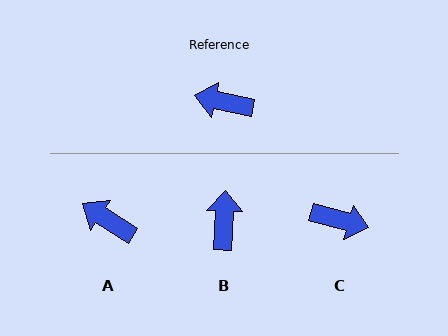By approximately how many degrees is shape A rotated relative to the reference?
Approximately 21 degrees clockwise.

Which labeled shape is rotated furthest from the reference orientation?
C, about 176 degrees away.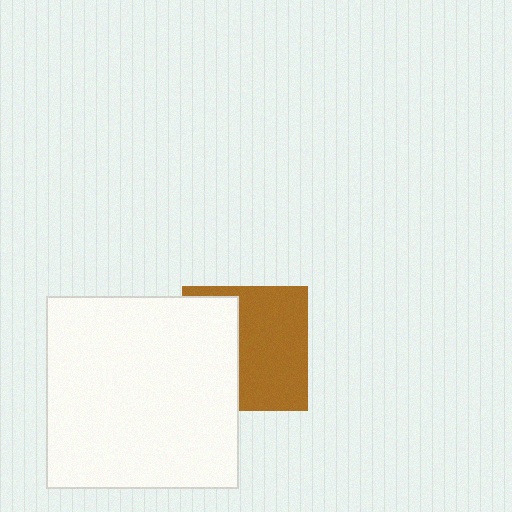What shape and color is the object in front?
The object in front is a white square.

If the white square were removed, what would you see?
You would see the complete brown square.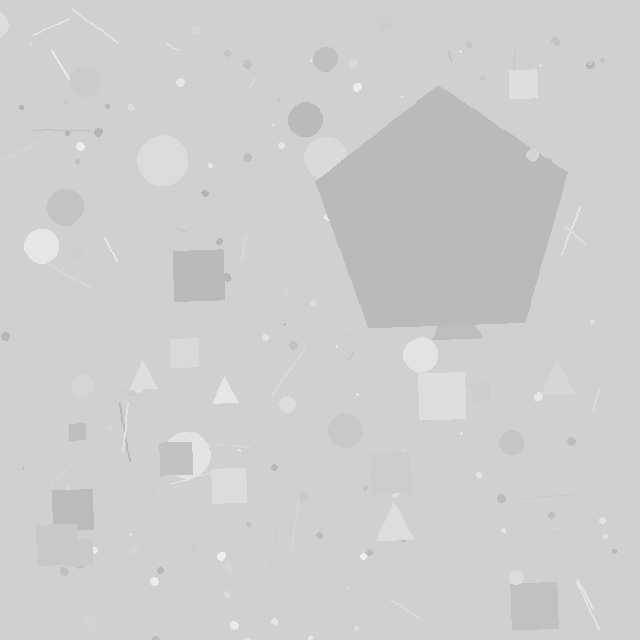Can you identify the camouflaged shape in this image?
The camouflaged shape is a pentagon.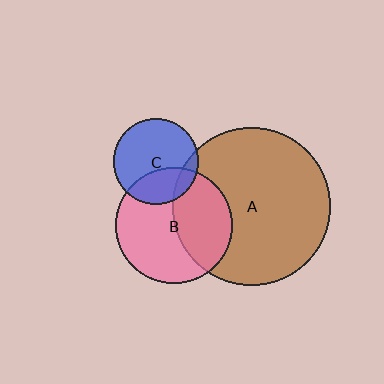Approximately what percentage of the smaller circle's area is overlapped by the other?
Approximately 10%.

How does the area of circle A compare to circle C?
Approximately 3.4 times.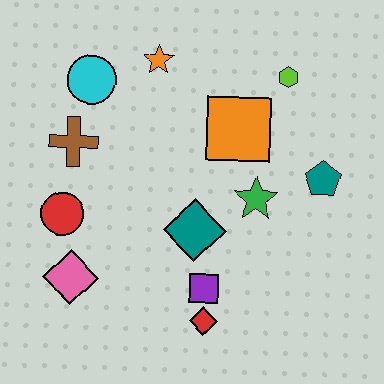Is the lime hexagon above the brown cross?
Yes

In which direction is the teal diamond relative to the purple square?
The teal diamond is above the purple square.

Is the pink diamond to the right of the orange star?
No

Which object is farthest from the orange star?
The red diamond is farthest from the orange star.